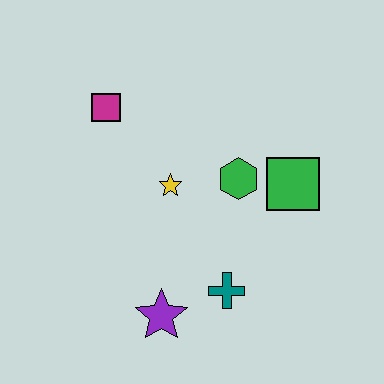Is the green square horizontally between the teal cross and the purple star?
No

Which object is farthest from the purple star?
The magenta square is farthest from the purple star.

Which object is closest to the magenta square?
The yellow star is closest to the magenta square.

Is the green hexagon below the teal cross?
No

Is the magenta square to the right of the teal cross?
No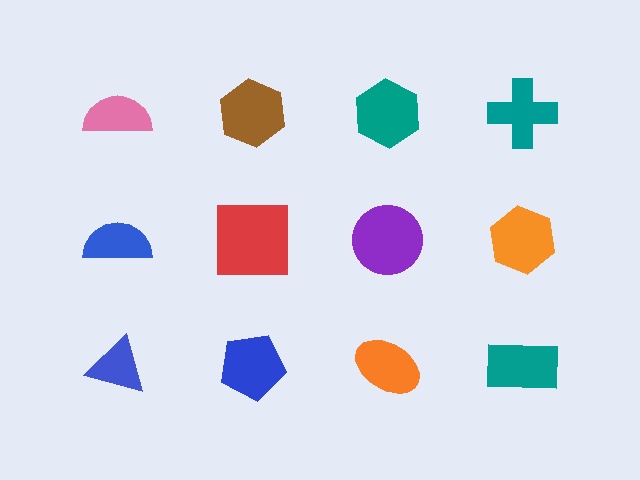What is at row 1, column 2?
A brown hexagon.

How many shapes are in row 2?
4 shapes.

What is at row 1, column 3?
A teal hexagon.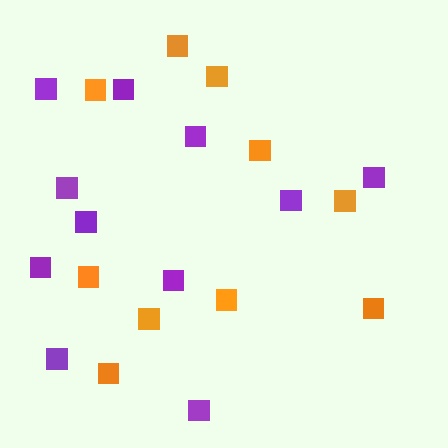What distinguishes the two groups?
There are 2 groups: one group of orange squares (10) and one group of purple squares (11).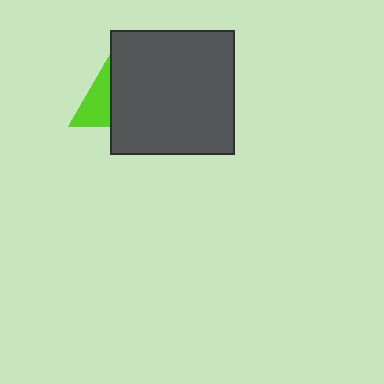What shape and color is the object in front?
The object in front is a dark gray square.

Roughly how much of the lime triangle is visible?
A small part of it is visible (roughly 44%).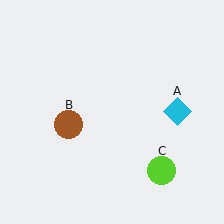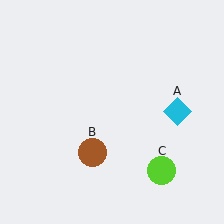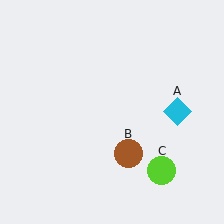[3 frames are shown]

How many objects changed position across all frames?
1 object changed position: brown circle (object B).